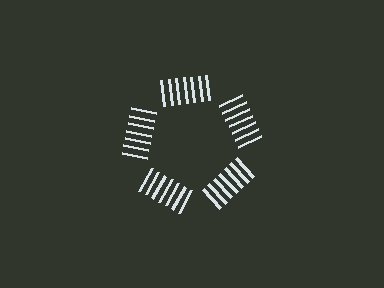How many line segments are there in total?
35 — 7 along each of the 5 edges.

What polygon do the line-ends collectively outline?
An illusory pentagon — the line segments terminate on its edges but no continuous stroke is drawn.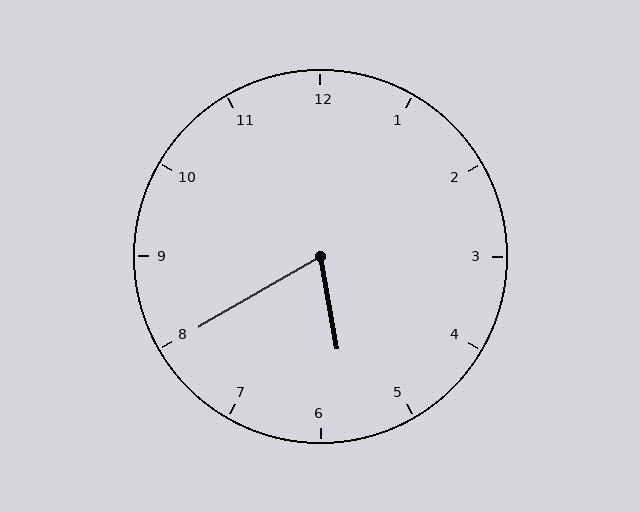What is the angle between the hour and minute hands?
Approximately 70 degrees.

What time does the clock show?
5:40.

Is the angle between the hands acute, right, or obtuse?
It is acute.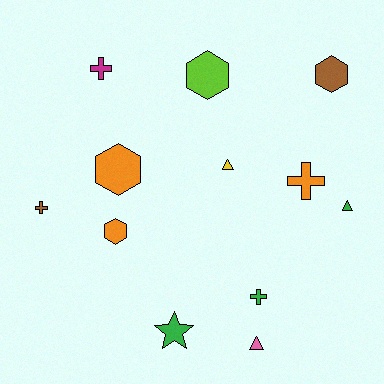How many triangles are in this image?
There are 3 triangles.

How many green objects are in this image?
There are 3 green objects.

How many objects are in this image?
There are 12 objects.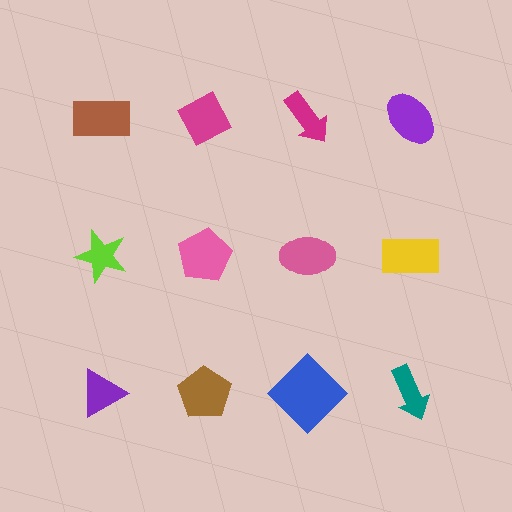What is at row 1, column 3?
A magenta arrow.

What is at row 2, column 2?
A pink pentagon.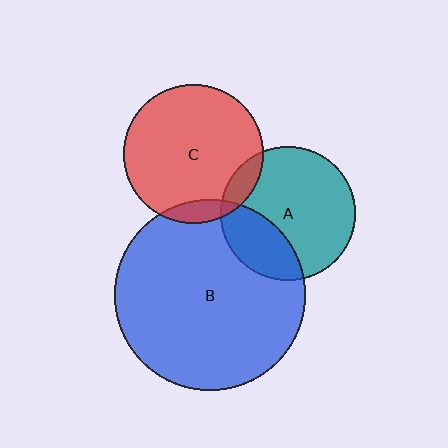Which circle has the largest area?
Circle B (blue).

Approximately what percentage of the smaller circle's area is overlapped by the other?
Approximately 10%.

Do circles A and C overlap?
Yes.